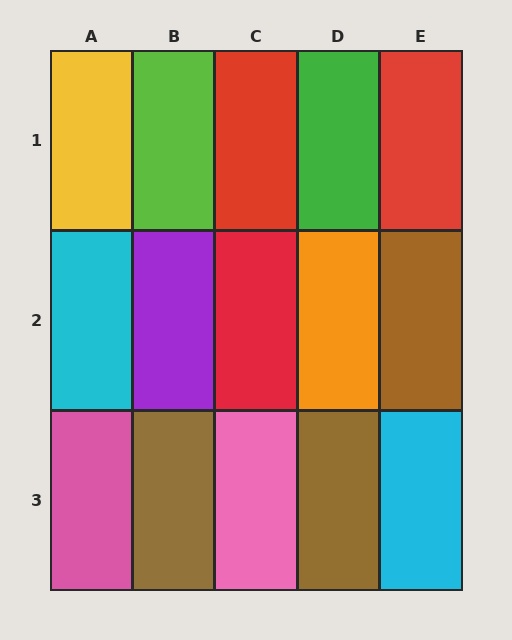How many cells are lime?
1 cell is lime.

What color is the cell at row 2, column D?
Orange.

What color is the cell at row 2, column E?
Brown.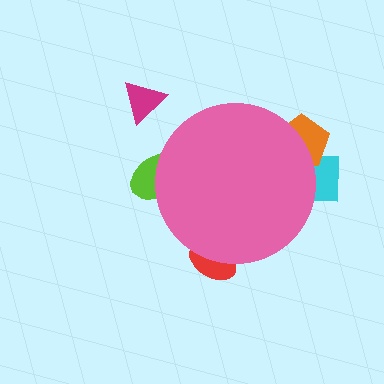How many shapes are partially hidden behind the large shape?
4 shapes are partially hidden.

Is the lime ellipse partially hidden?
Yes, the lime ellipse is partially hidden behind the pink circle.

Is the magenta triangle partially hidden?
No, the magenta triangle is fully visible.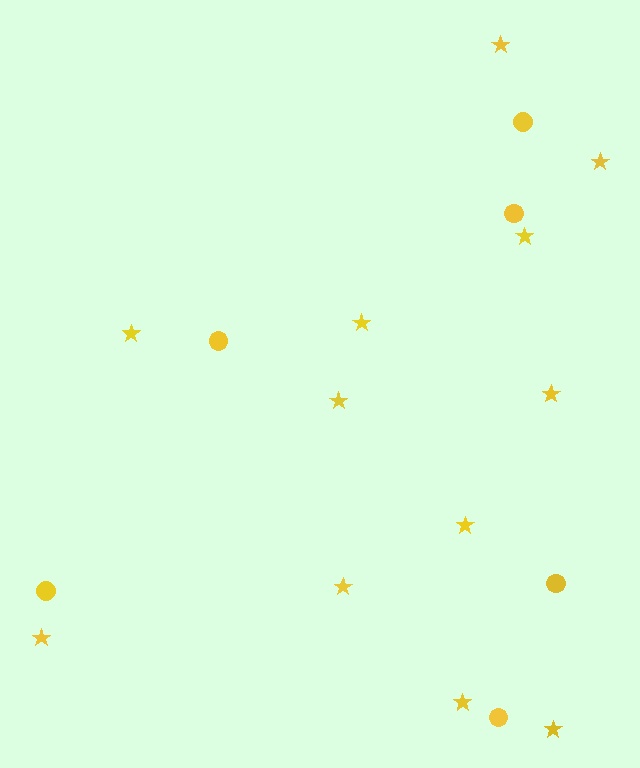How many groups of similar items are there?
There are 2 groups: one group of circles (6) and one group of stars (12).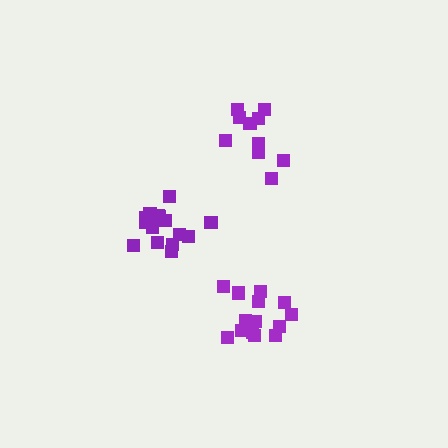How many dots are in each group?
Group 1: 10 dots, Group 2: 15 dots, Group 3: 15 dots (40 total).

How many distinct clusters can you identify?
There are 3 distinct clusters.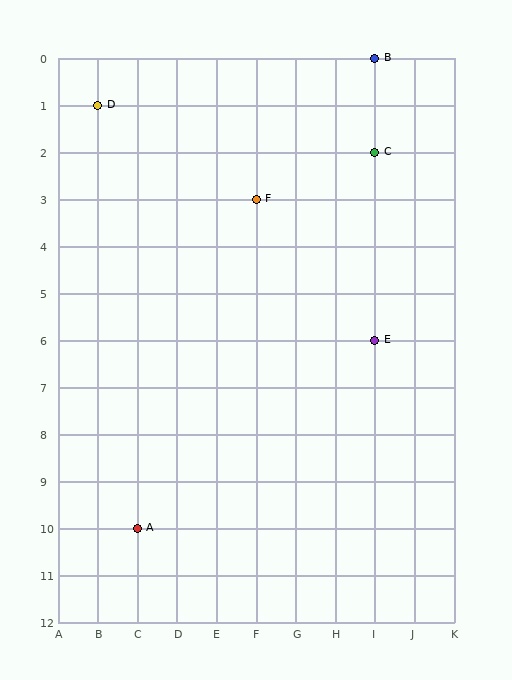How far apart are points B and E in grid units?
Points B and E are 6 rows apart.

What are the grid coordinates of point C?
Point C is at grid coordinates (I, 2).